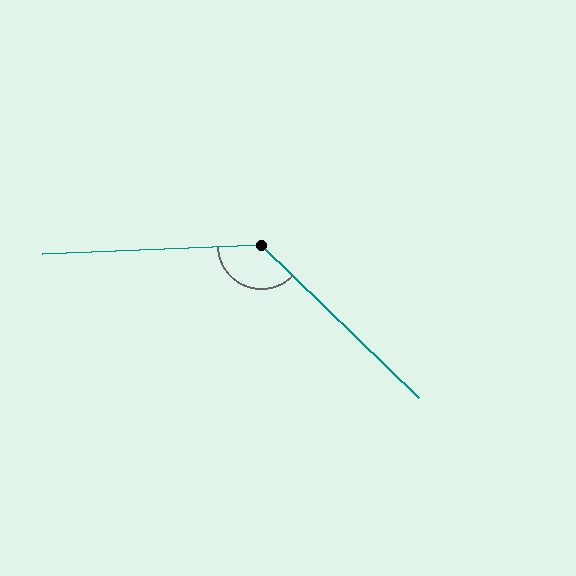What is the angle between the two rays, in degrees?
Approximately 134 degrees.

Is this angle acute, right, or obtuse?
It is obtuse.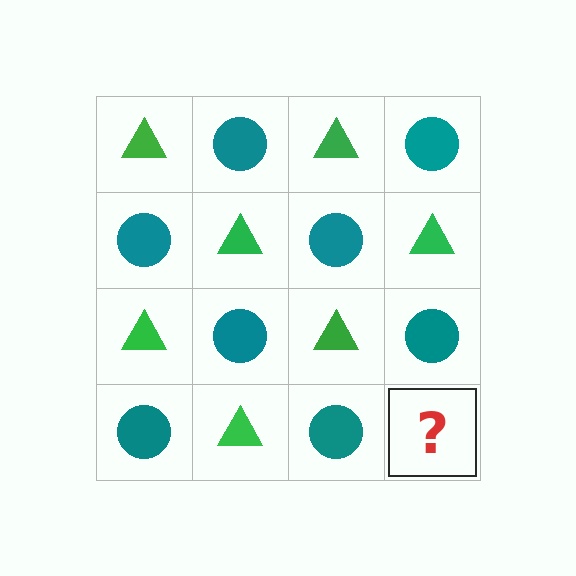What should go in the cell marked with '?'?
The missing cell should contain a green triangle.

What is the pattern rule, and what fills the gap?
The rule is that it alternates green triangle and teal circle in a checkerboard pattern. The gap should be filled with a green triangle.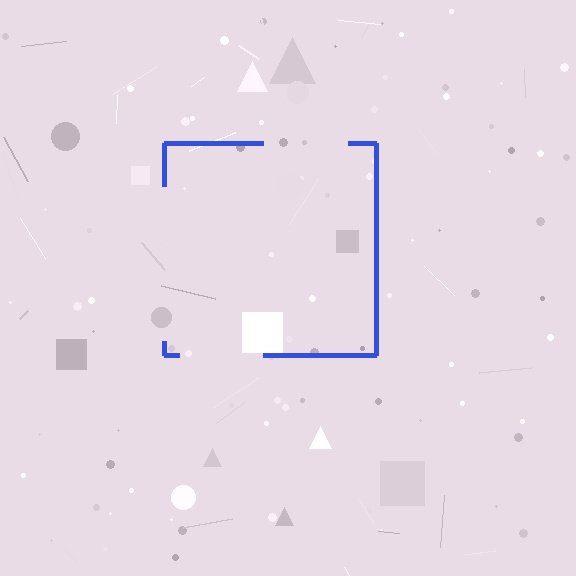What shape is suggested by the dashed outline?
The dashed outline suggests a square.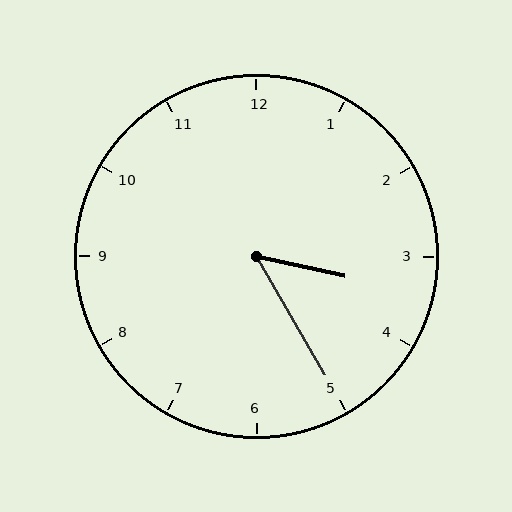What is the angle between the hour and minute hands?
Approximately 48 degrees.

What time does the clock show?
3:25.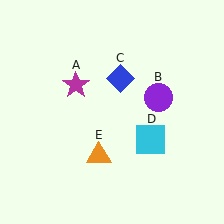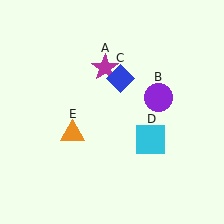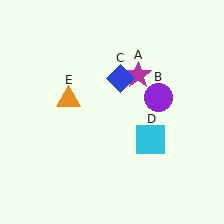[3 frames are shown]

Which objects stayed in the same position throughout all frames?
Purple circle (object B) and blue diamond (object C) and cyan square (object D) remained stationary.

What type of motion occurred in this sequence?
The magenta star (object A), orange triangle (object E) rotated clockwise around the center of the scene.